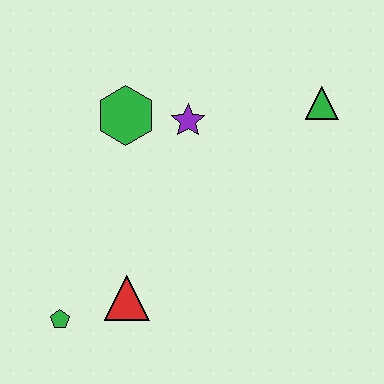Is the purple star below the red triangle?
No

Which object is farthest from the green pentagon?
The green triangle is farthest from the green pentagon.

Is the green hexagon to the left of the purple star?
Yes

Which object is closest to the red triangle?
The green pentagon is closest to the red triangle.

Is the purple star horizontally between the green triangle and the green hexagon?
Yes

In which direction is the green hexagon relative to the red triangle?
The green hexagon is above the red triangle.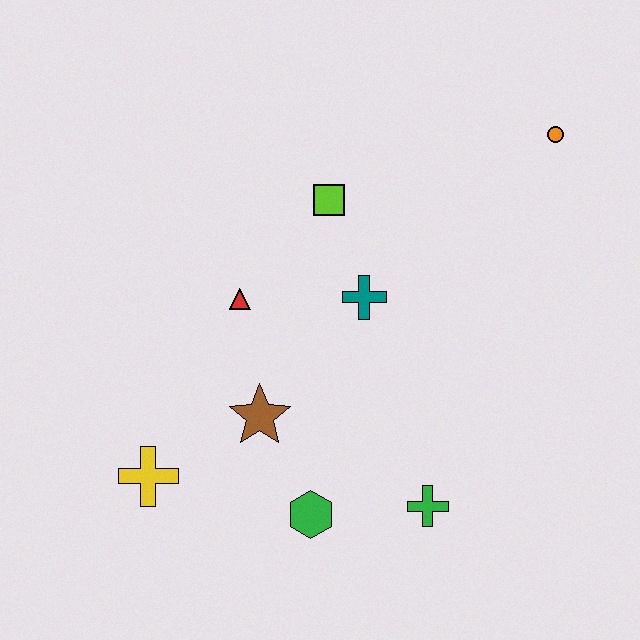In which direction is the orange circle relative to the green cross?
The orange circle is above the green cross.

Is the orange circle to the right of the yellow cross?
Yes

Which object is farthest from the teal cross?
The yellow cross is farthest from the teal cross.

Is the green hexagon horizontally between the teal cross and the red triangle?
Yes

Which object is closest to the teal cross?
The lime square is closest to the teal cross.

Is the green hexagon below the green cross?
Yes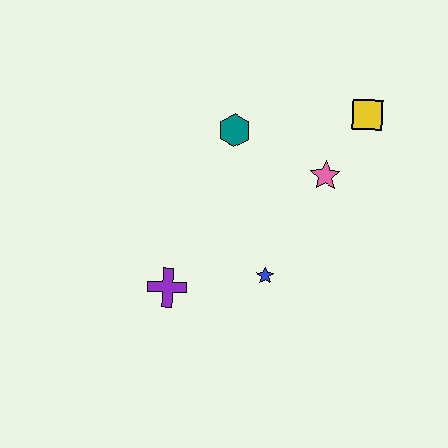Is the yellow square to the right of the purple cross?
Yes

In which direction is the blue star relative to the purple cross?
The blue star is to the right of the purple cross.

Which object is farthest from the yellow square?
The purple cross is farthest from the yellow square.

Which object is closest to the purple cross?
The blue star is closest to the purple cross.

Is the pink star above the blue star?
Yes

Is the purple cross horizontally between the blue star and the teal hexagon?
No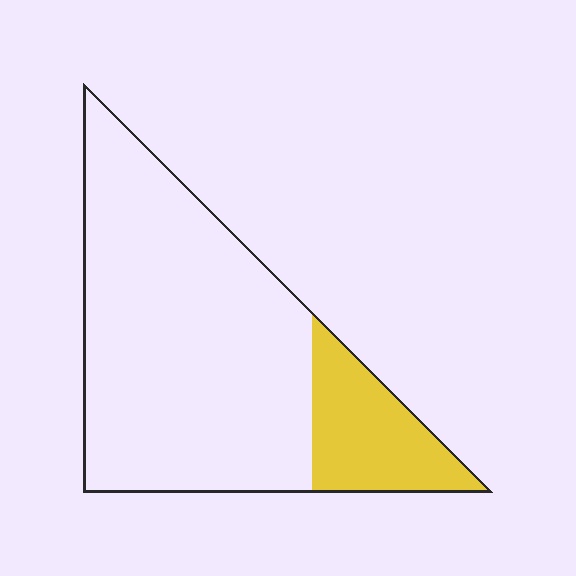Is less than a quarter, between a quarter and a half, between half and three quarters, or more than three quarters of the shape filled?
Less than a quarter.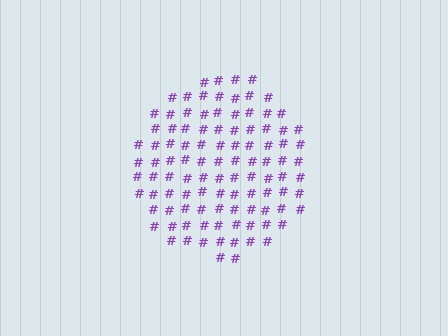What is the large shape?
The large shape is a circle.